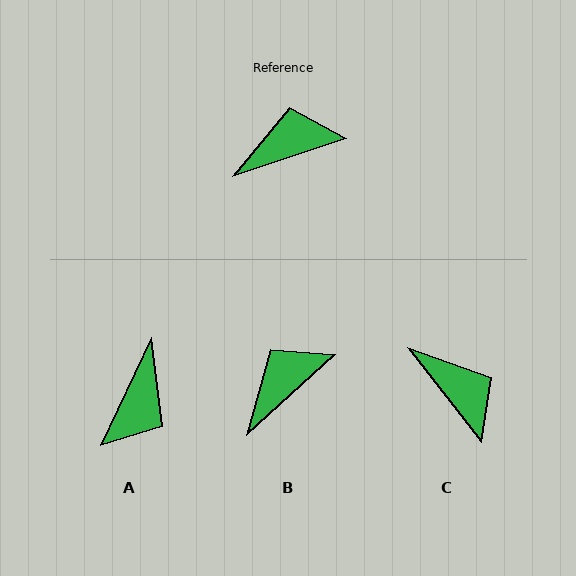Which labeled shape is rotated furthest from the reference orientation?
A, about 134 degrees away.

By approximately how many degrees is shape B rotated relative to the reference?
Approximately 24 degrees counter-clockwise.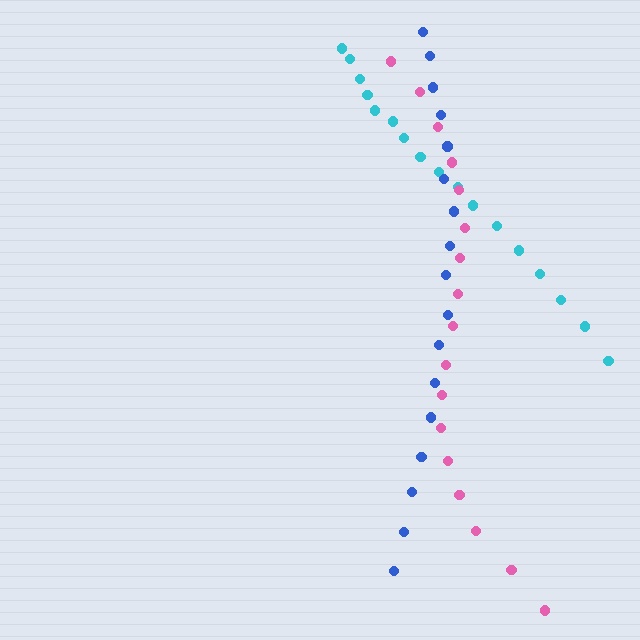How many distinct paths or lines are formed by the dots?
There are 3 distinct paths.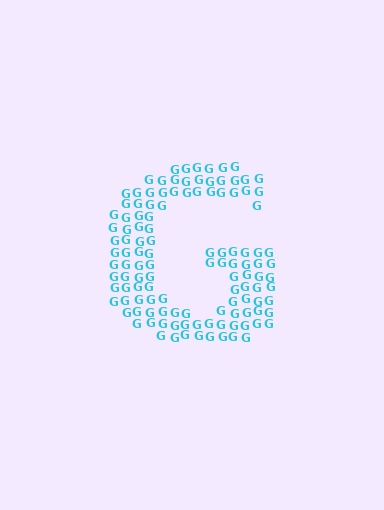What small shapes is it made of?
It is made of small letter G's.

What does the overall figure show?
The overall figure shows the letter G.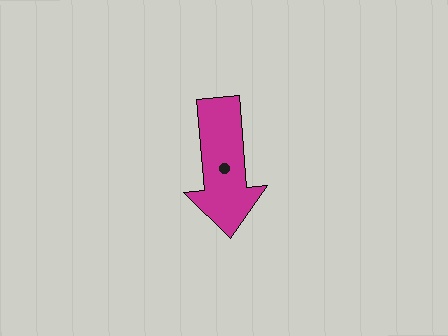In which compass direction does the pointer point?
South.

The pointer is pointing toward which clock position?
Roughly 6 o'clock.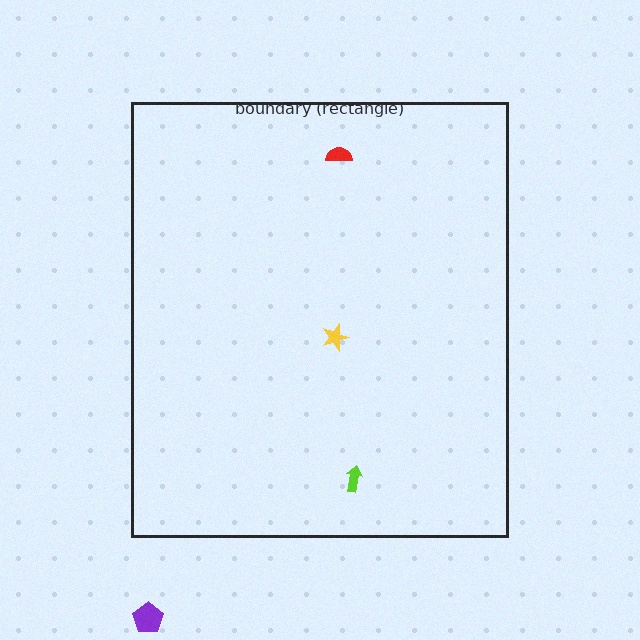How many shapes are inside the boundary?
3 inside, 1 outside.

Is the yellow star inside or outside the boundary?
Inside.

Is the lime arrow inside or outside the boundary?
Inside.